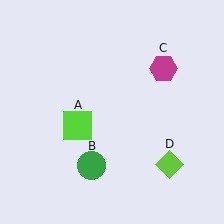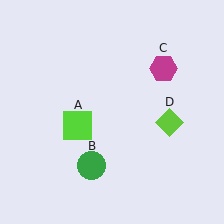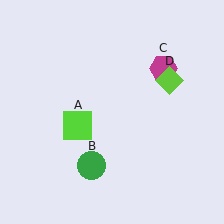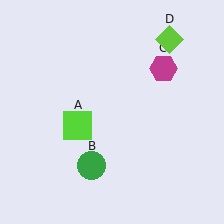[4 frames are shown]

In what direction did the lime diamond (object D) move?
The lime diamond (object D) moved up.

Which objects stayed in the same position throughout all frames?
Lime square (object A) and green circle (object B) and magenta hexagon (object C) remained stationary.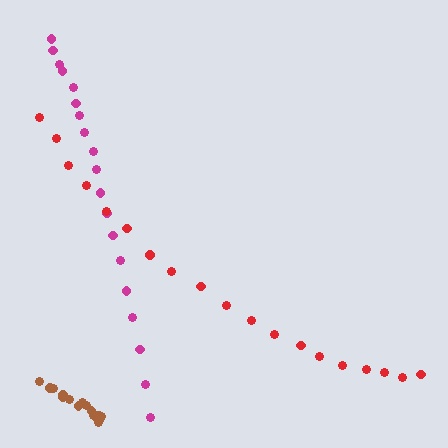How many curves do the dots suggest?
There are 3 distinct paths.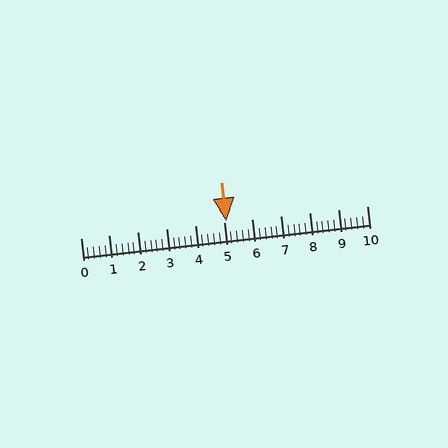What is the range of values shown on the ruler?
The ruler shows values from 0 to 10.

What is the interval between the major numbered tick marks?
The major tick marks are spaced 1 units apart.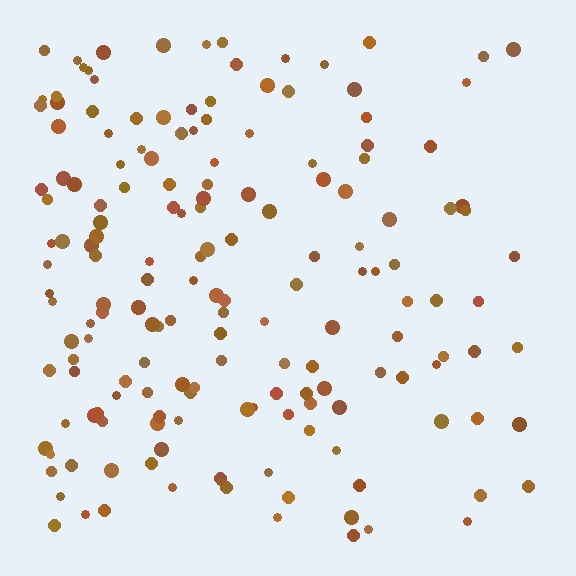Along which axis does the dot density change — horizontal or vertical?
Horizontal.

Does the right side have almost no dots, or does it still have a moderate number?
Still a moderate number, just noticeably fewer than the left.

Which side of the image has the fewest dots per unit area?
The right.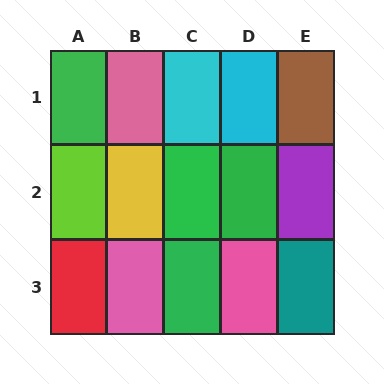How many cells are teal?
1 cell is teal.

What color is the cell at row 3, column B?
Pink.